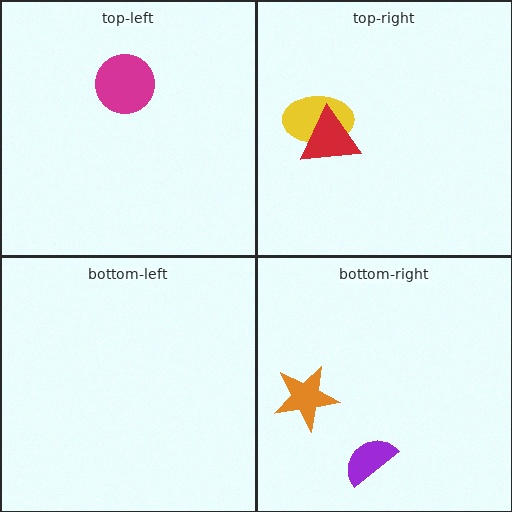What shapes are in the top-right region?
The yellow ellipse, the red triangle.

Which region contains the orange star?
The bottom-right region.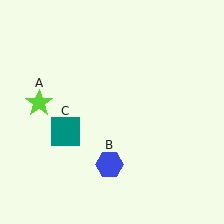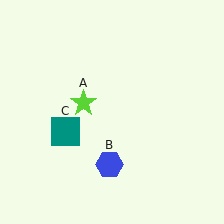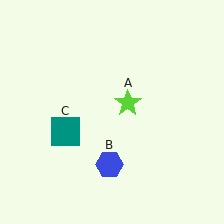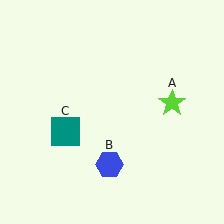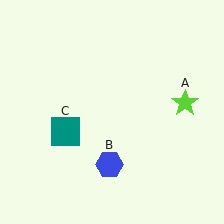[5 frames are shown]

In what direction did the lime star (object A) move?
The lime star (object A) moved right.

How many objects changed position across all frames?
1 object changed position: lime star (object A).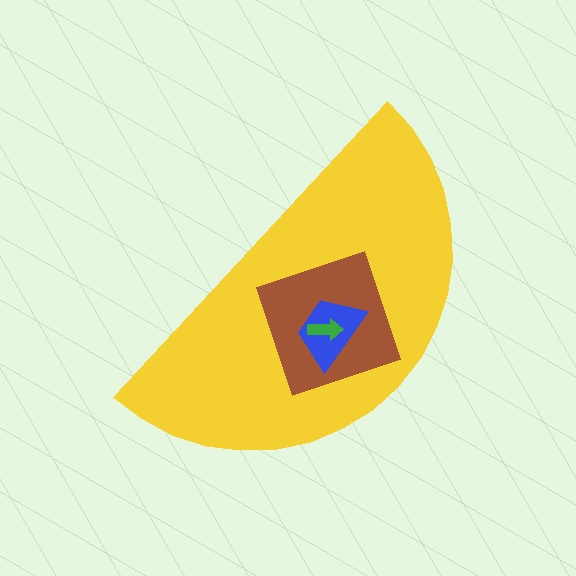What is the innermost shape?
The green arrow.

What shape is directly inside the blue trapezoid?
The green arrow.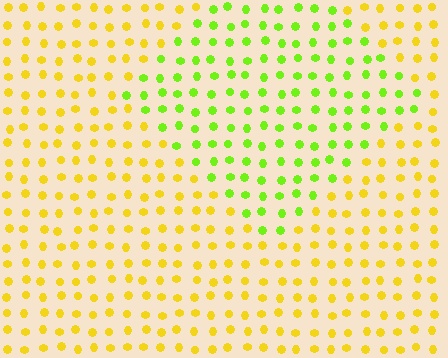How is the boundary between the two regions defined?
The boundary is defined purely by a slight shift in hue (about 44 degrees). Spacing, size, and orientation are identical on both sides.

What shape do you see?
I see a diamond.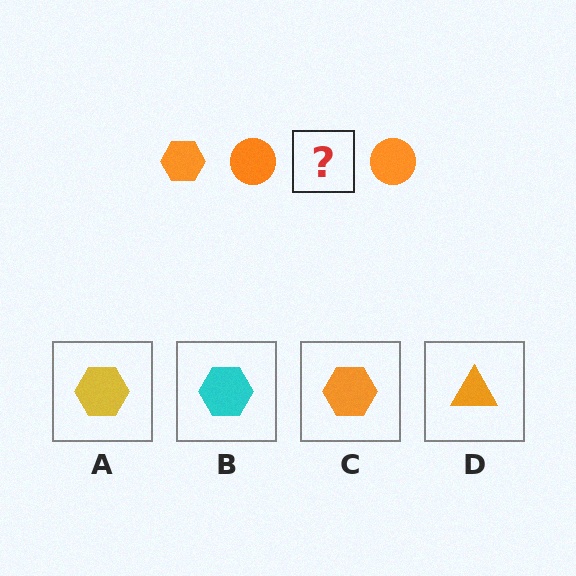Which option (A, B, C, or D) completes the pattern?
C.